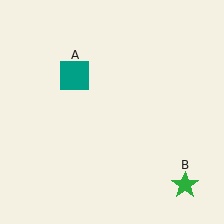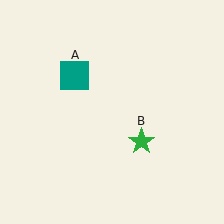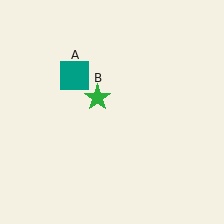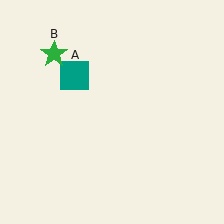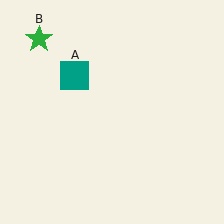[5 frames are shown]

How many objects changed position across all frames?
1 object changed position: green star (object B).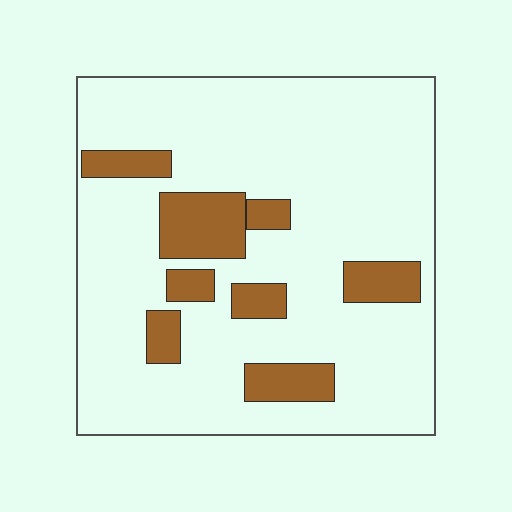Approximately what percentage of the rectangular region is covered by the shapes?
Approximately 15%.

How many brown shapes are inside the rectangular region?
8.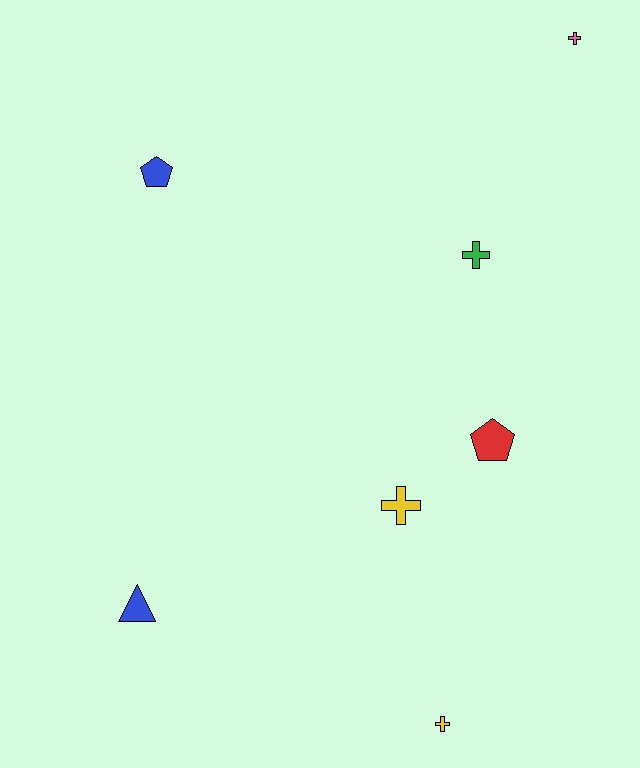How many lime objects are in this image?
There are no lime objects.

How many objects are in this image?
There are 7 objects.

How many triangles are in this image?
There is 1 triangle.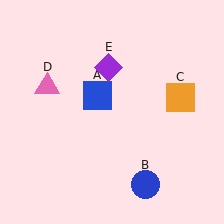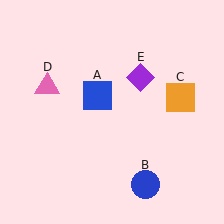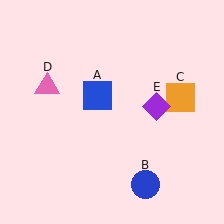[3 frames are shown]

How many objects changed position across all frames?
1 object changed position: purple diamond (object E).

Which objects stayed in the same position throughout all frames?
Blue square (object A) and blue circle (object B) and orange square (object C) and pink triangle (object D) remained stationary.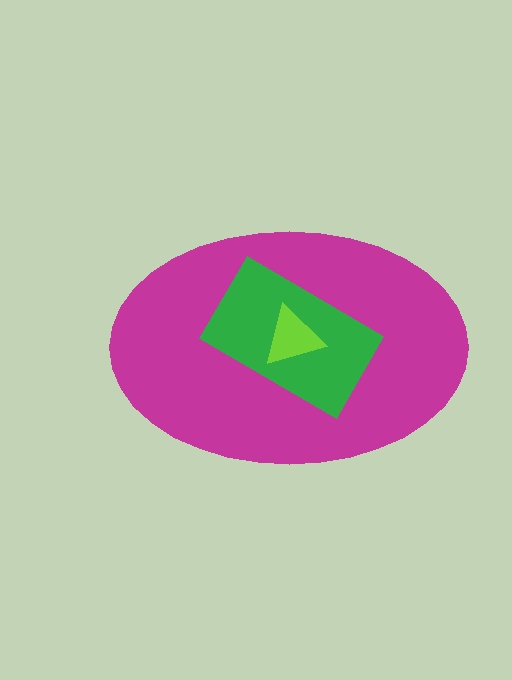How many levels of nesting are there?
3.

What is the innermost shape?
The lime triangle.